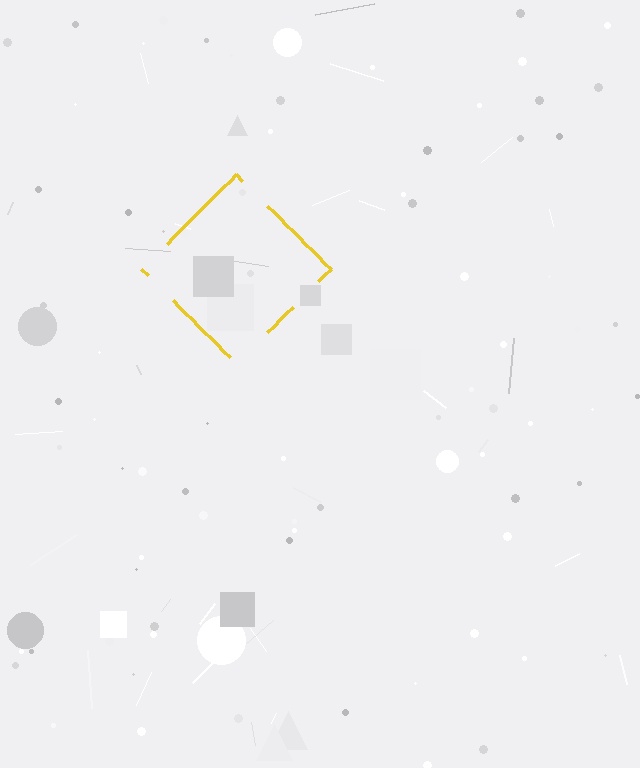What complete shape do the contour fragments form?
The contour fragments form a diamond.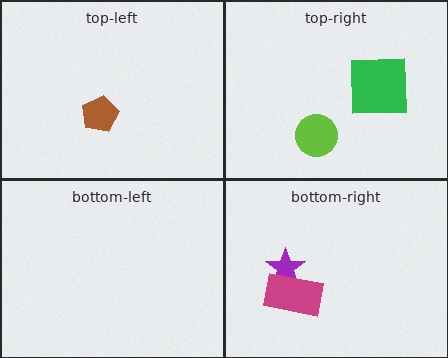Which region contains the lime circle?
The top-right region.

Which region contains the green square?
The top-right region.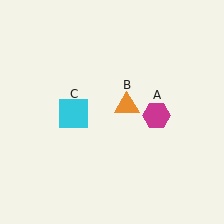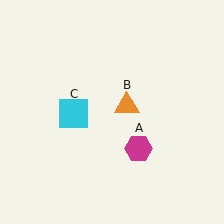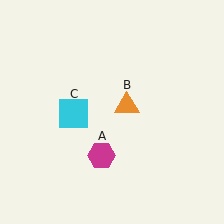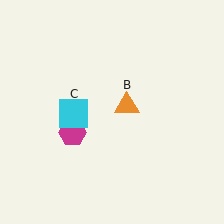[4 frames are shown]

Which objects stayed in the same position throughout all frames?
Orange triangle (object B) and cyan square (object C) remained stationary.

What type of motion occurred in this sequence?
The magenta hexagon (object A) rotated clockwise around the center of the scene.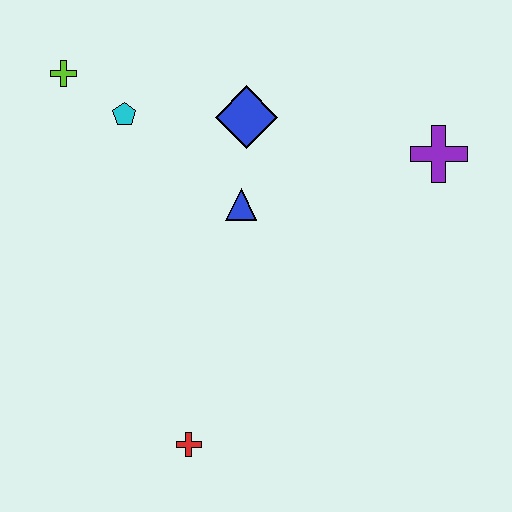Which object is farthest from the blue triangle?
The red cross is farthest from the blue triangle.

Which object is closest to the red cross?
The blue triangle is closest to the red cross.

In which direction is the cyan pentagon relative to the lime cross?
The cyan pentagon is to the right of the lime cross.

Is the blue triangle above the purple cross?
No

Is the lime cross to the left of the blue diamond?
Yes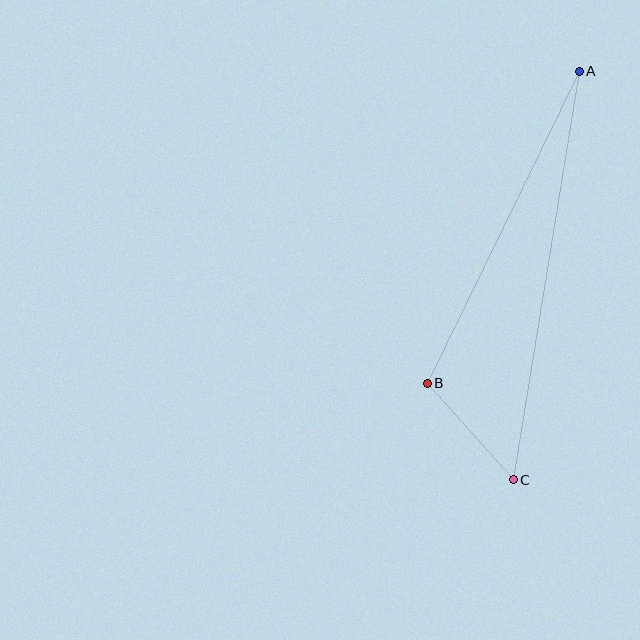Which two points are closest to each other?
Points B and C are closest to each other.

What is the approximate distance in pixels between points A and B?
The distance between A and B is approximately 347 pixels.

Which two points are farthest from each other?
Points A and C are farthest from each other.